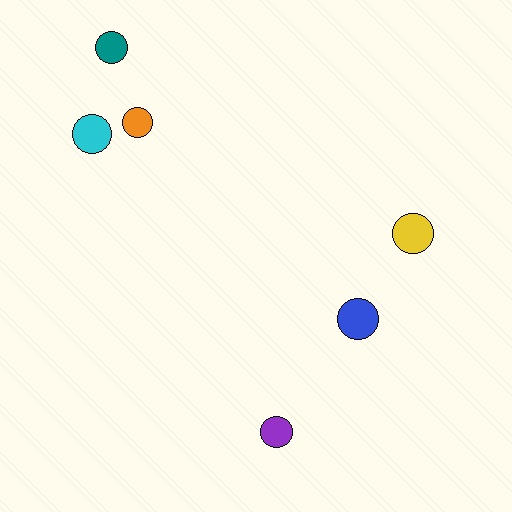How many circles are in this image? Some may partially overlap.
There are 6 circles.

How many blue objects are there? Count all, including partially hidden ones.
There is 1 blue object.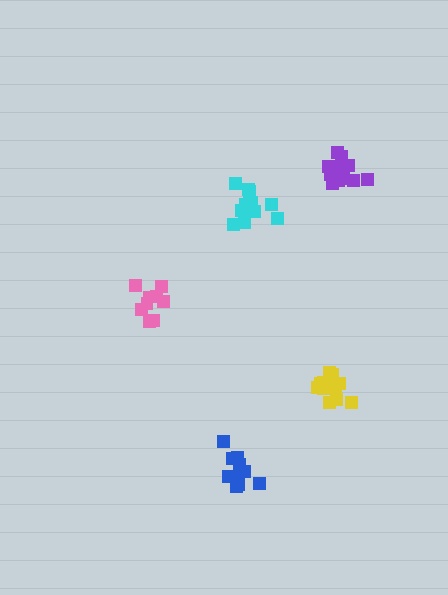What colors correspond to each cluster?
The clusters are colored: cyan, blue, yellow, purple, pink.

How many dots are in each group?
Group 1: 13 dots, Group 2: 11 dots, Group 3: 12 dots, Group 4: 13 dots, Group 5: 9 dots (58 total).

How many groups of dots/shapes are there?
There are 5 groups.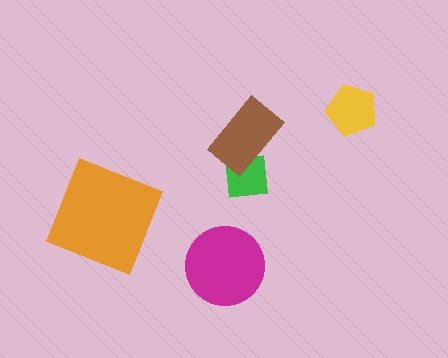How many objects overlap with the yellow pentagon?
0 objects overlap with the yellow pentagon.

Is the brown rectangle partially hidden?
No, no other shape covers it.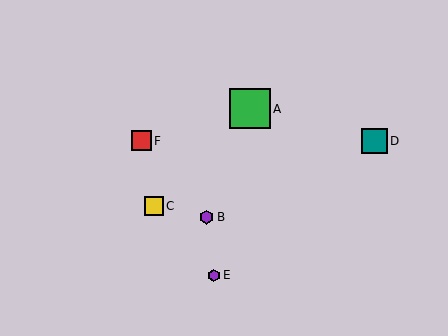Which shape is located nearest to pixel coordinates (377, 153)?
The teal square (labeled D) at (374, 141) is nearest to that location.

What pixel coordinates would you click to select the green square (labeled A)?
Click at (250, 109) to select the green square A.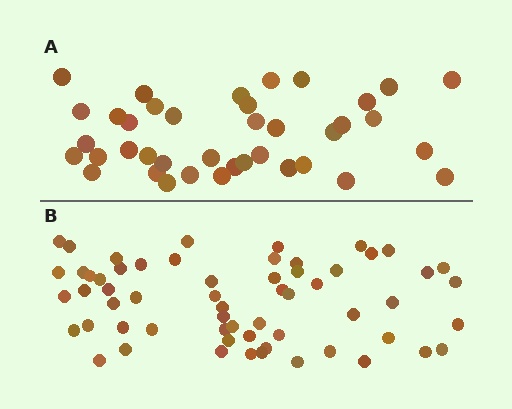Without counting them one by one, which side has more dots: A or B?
Region B (the bottom region) has more dots.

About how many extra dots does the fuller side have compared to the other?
Region B has approximately 20 more dots than region A.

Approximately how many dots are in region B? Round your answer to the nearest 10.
About 60 dots.